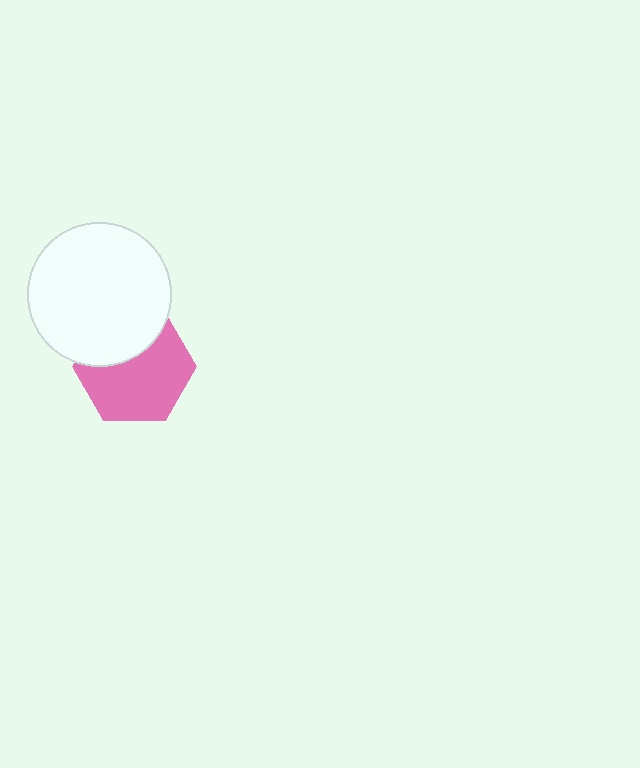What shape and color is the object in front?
The object in front is a white circle.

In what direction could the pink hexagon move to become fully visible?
The pink hexagon could move down. That would shift it out from behind the white circle entirely.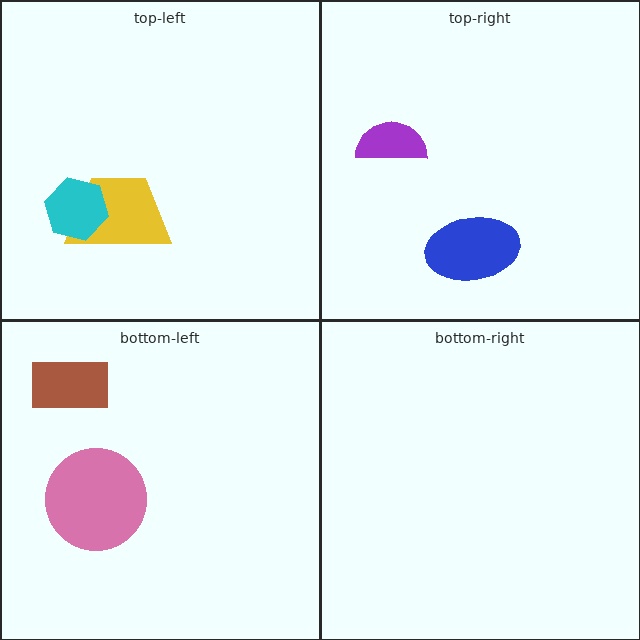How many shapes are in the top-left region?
2.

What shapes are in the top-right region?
The purple semicircle, the blue ellipse.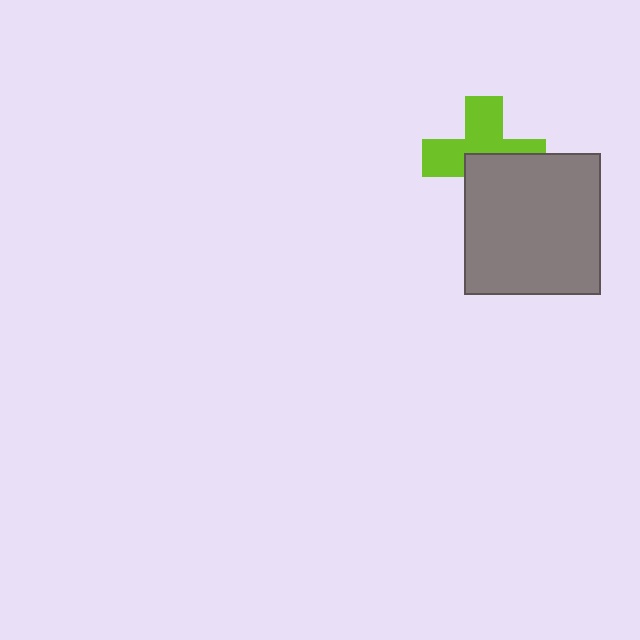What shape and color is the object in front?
The object in front is a gray rectangle.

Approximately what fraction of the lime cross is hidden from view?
Roughly 45% of the lime cross is hidden behind the gray rectangle.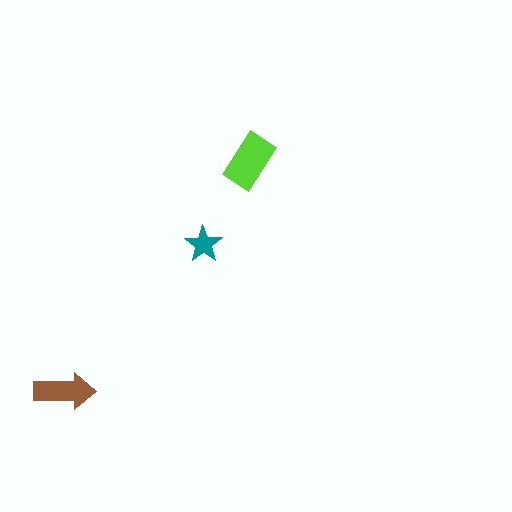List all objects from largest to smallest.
The lime rectangle, the brown arrow, the teal star.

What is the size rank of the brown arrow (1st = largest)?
2nd.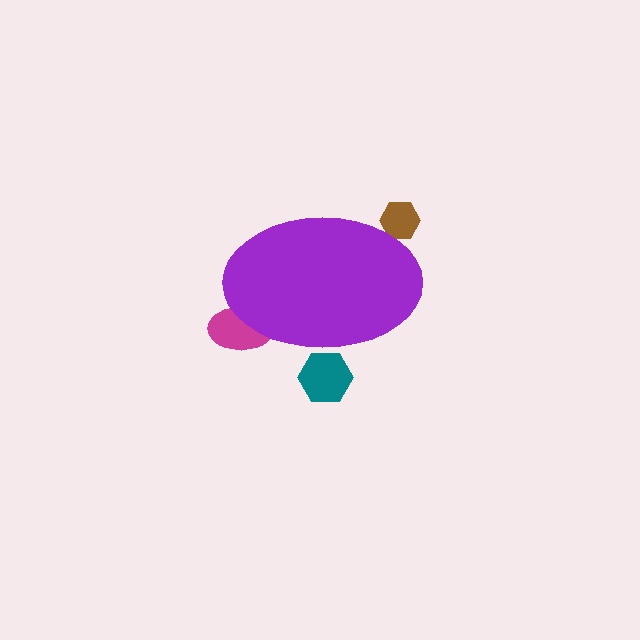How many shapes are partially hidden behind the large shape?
3 shapes are partially hidden.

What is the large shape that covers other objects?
A purple ellipse.